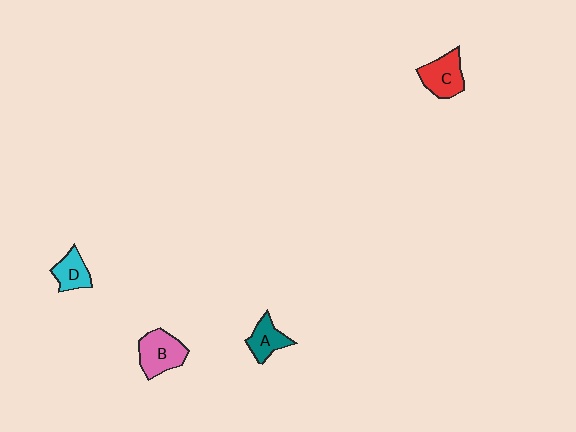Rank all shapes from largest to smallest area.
From largest to smallest: B (pink), C (red), A (teal), D (cyan).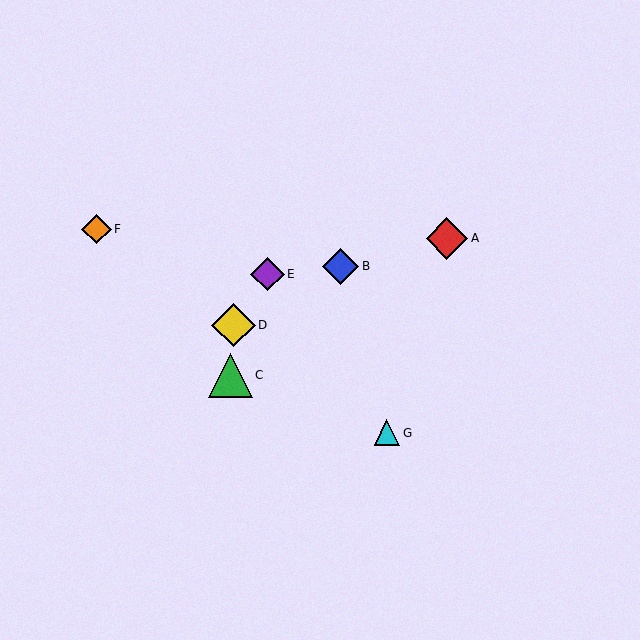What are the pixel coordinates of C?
Object C is at (230, 375).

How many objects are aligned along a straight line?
3 objects (D, F, G) are aligned along a straight line.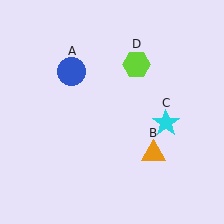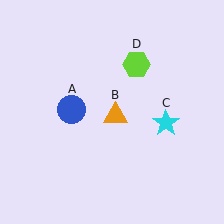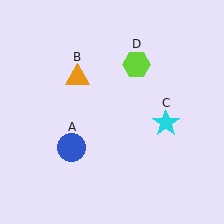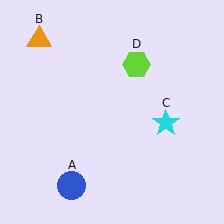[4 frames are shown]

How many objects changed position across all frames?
2 objects changed position: blue circle (object A), orange triangle (object B).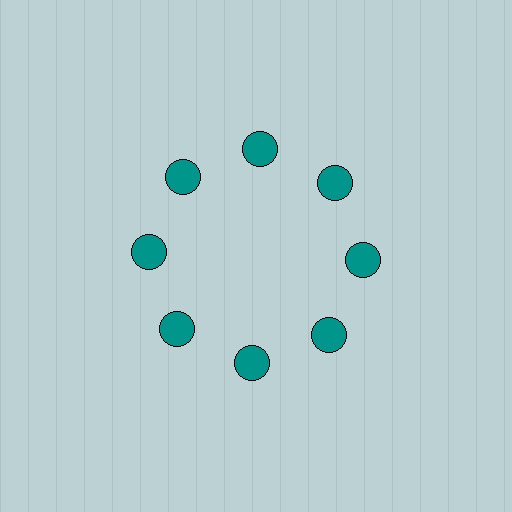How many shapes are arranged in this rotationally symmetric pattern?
There are 8 shapes, arranged in 8 groups of 1.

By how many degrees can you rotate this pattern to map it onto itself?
The pattern maps onto itself every 45 degrees of rotation.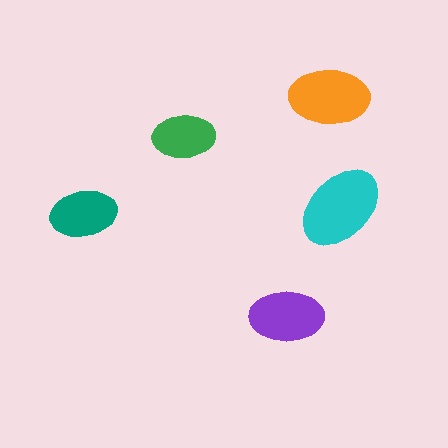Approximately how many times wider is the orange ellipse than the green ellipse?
About 1.5 times wider.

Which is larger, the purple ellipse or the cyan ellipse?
The cyan one.